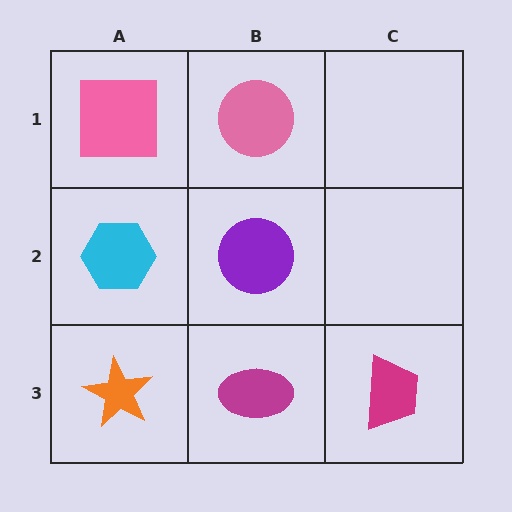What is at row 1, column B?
A pink circle.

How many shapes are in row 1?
2 shapes.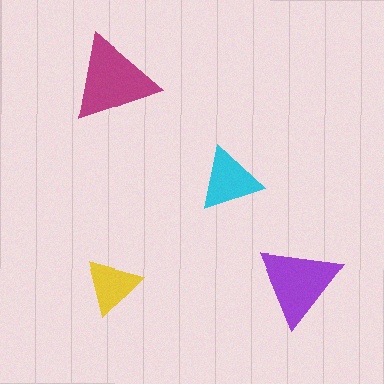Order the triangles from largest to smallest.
the magenta one, the purple one, the cyan one, the yellow one.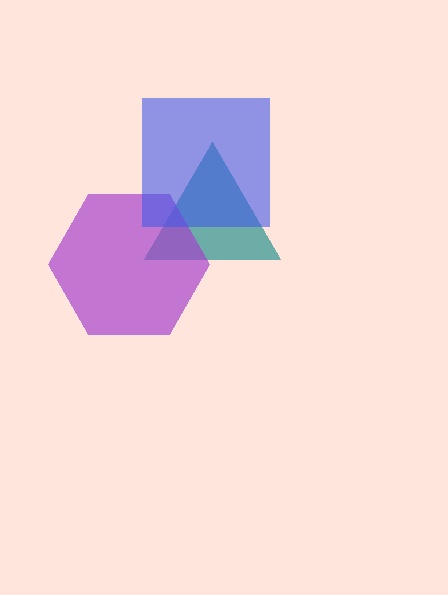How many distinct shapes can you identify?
There are 3 distinct shapes: a teal triangle, a purple hexagon, a blue square.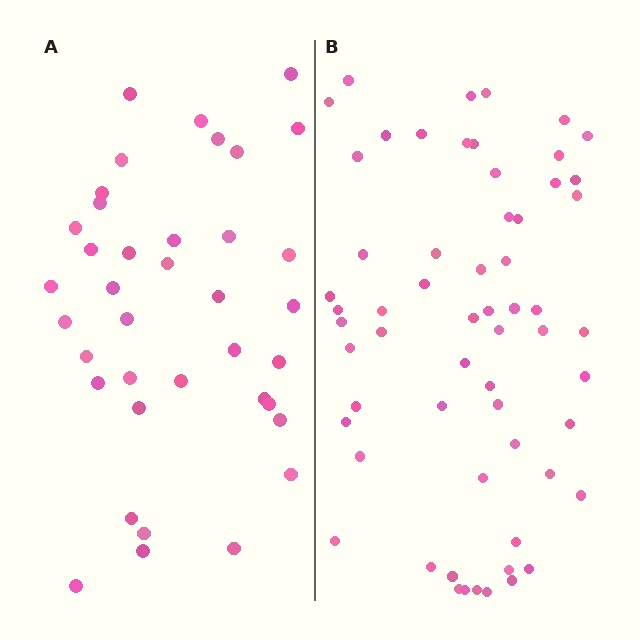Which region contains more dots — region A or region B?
Region B (the right region) has more dots.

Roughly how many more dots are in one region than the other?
Region B has approximately 20 more dots than region A.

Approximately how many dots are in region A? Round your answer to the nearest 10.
About 40 dots. (The exact count is 38, which rounds to 40.)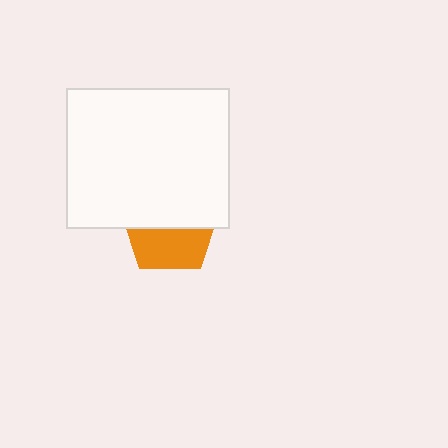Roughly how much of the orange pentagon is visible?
About half of it is visible (roughly 45%).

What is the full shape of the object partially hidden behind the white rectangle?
The partially hidden object is an orange pentagon.